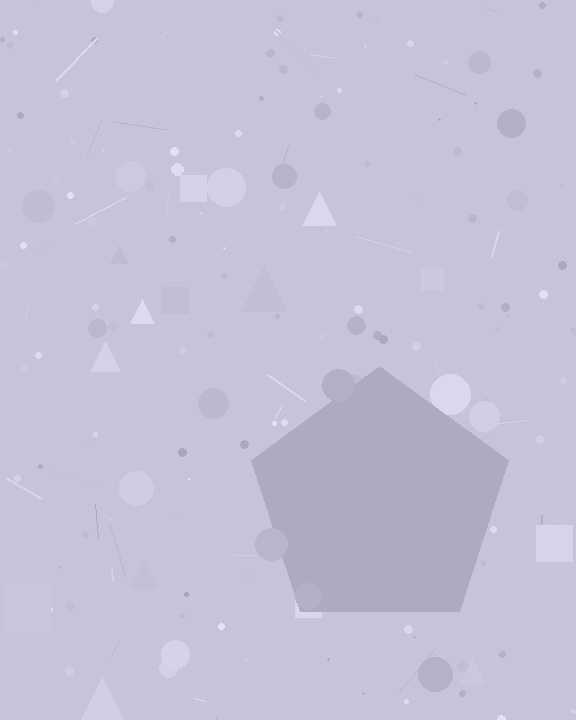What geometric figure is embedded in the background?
A pentagon is embedded in the background.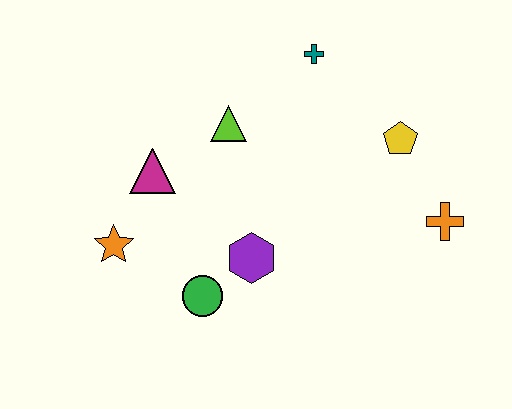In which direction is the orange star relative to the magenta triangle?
The orange star is below the magenta triangle.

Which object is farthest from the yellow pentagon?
The orange star is farthest from the yellow pentagon.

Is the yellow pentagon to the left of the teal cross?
No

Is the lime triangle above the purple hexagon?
Yes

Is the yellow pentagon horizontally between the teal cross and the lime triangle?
No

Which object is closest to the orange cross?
The yellow pentagon is closest to the orange cross.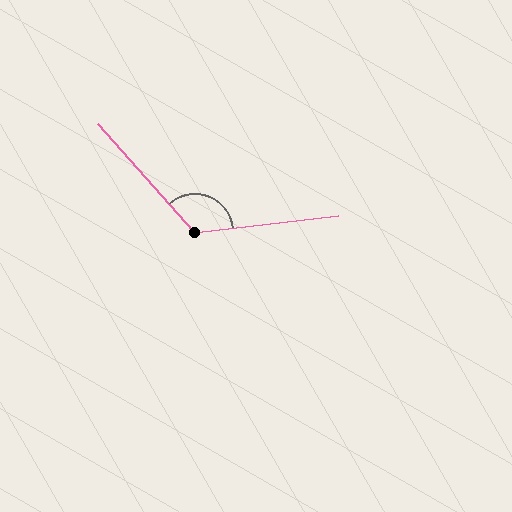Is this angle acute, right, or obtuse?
It is obtuse.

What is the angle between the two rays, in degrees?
Approximately 125 degrees.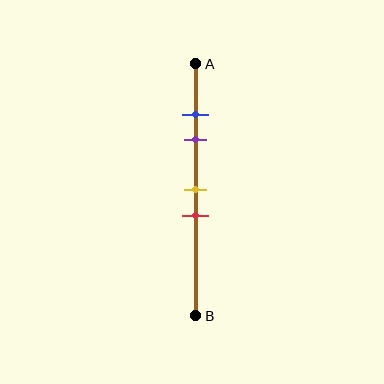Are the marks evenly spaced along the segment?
No, the marks are not evenly spaced.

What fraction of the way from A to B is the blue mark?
The blue mark is approximately 20% (0.2) of the way from A to B.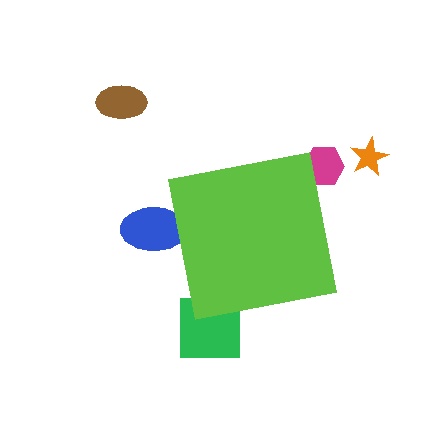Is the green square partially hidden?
Yes, the green square is partially hidden behind the lime square.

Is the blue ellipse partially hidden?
Yes, the blue ellipse is partially hidden behind the lime square.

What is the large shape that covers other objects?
A lime square.